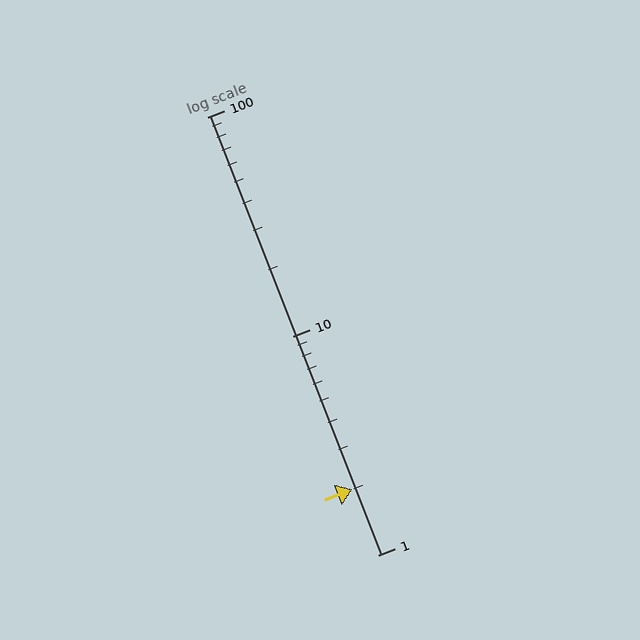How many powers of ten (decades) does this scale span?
The scale spans 2 decades, from 1 to 100.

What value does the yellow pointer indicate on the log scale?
The pointer indicates approximately 2.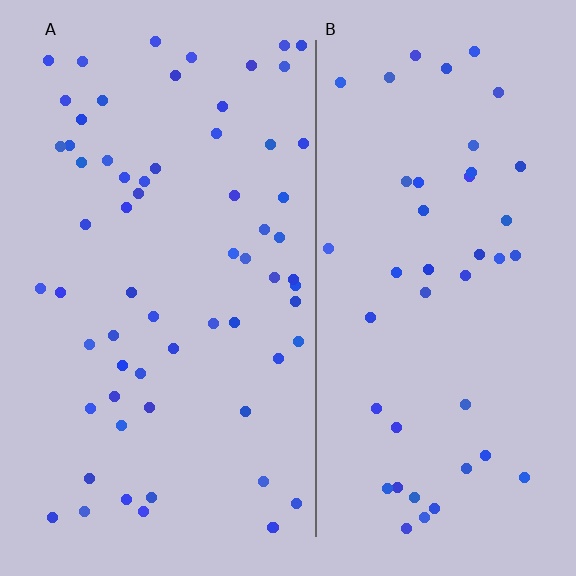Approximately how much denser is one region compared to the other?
Approximately 1.5× — region A over region B.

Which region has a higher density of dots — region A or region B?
A (the left).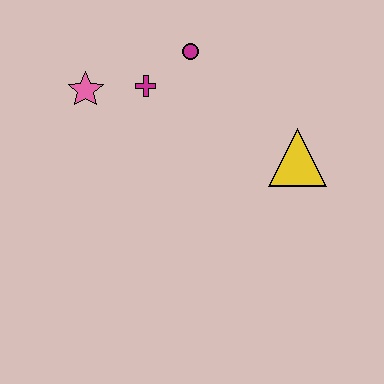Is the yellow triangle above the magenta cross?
No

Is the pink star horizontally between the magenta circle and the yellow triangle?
No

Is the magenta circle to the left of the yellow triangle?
Yes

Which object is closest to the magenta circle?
The magenta cross is closest to the magenta circle.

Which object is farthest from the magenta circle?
The yellow triangle is farthest from the magenta circle.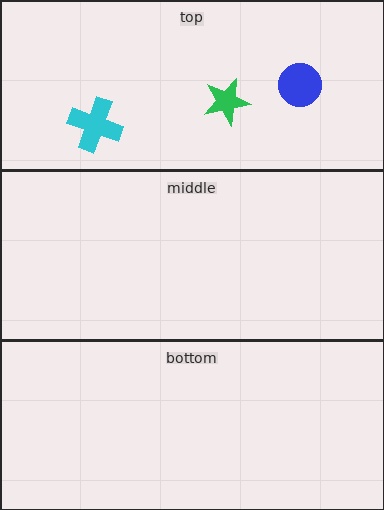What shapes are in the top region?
The cyan cross, the green star, the blue circle.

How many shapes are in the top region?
3.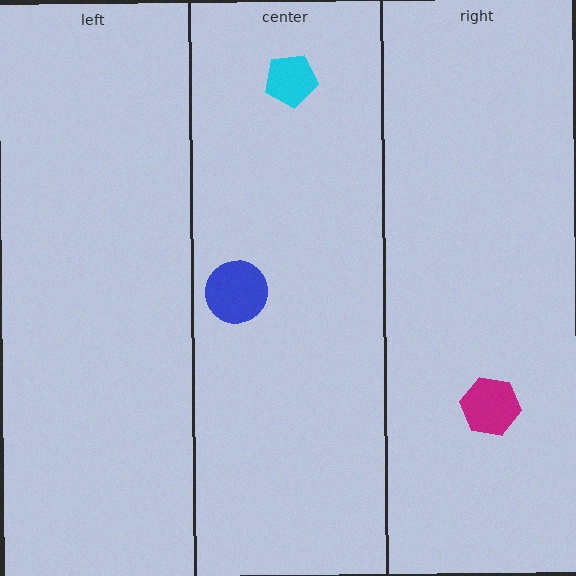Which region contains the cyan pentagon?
The center region.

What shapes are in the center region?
The blue circle, the cyan pentagon.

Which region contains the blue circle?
The center region.